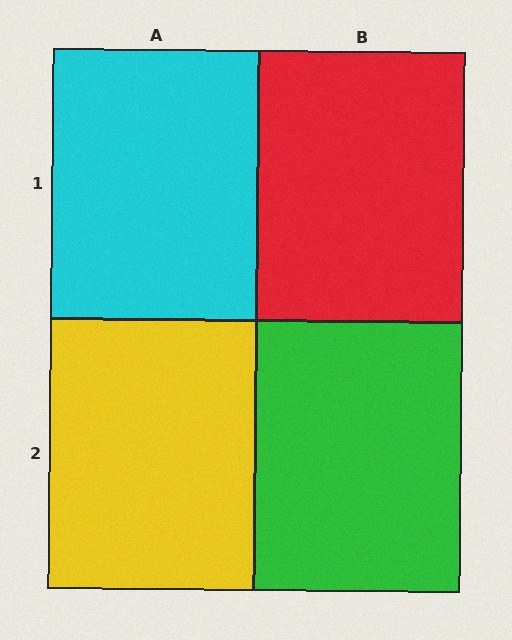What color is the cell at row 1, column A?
Cyan.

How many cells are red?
1 cell is red.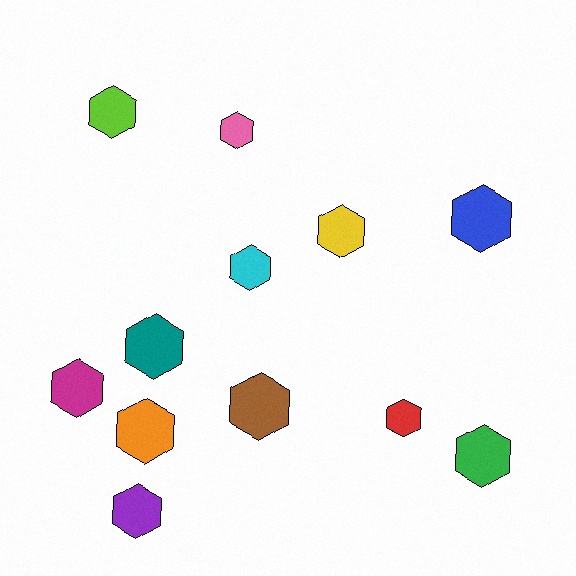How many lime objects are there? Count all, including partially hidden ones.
There is 1 lime object.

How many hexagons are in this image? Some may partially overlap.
There are 12 hexagons.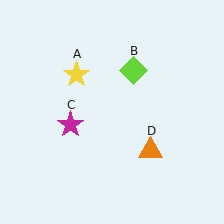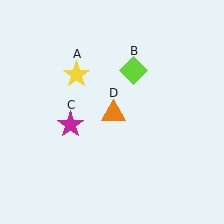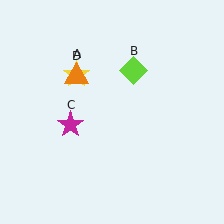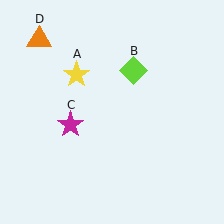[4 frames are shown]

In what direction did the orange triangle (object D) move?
The orange triangle (object D) moved up and to the left.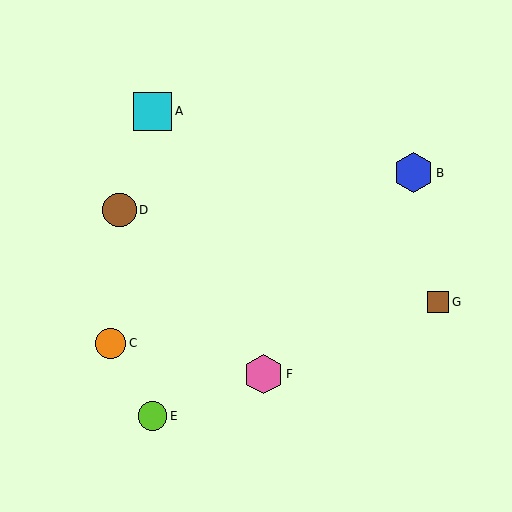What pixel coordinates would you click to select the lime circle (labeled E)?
Click at (153, 416) to select the lime circle E.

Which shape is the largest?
The blue hexagon (labeled B) is the largest.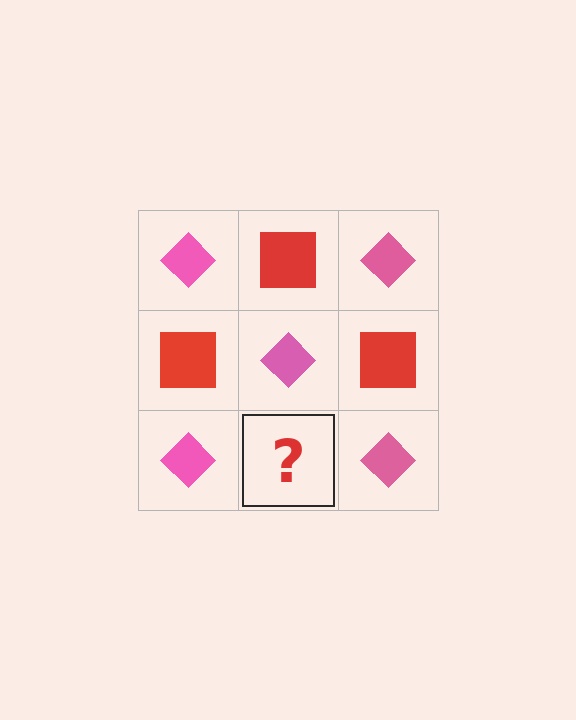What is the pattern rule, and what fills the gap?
The rule is that it alternates pink diamond and red square in a checkerboard pattern. The gap should be filled with a red square.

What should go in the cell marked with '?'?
The missing cell should contain a red square.